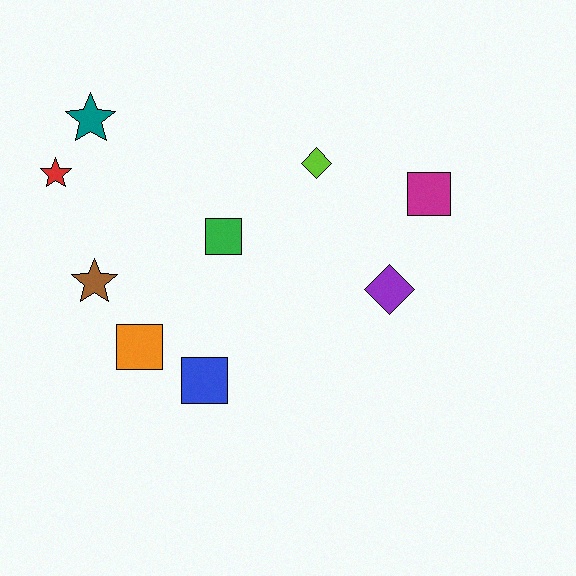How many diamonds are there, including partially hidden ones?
There are 2 diamonds.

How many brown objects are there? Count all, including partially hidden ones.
There is 1 brown object.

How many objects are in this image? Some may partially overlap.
There are 9 objects.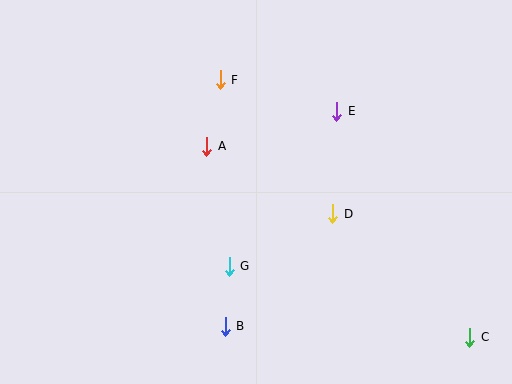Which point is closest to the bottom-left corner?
Point B is closest to the bottom-left corner.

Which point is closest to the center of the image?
Point A at (207, 146) is closest to the center.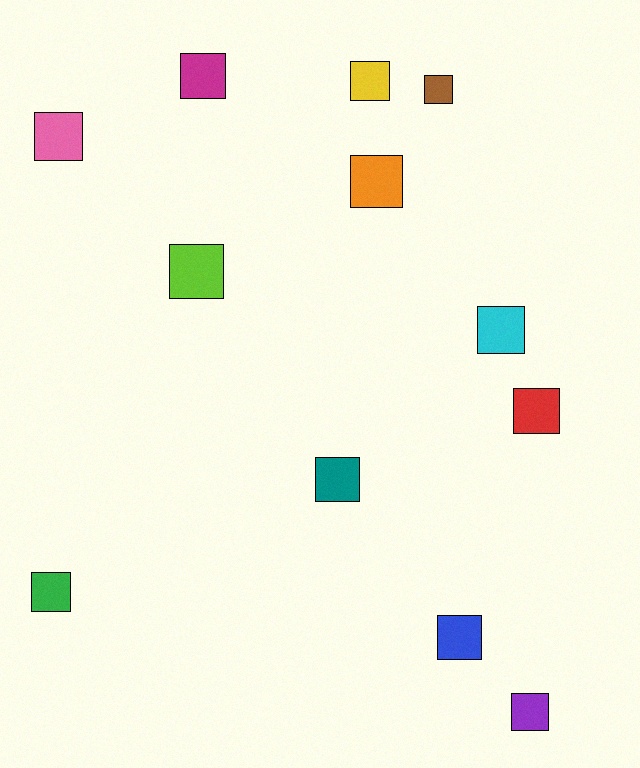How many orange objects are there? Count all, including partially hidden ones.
There is 1 orange object.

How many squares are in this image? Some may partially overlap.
There are 12 squares.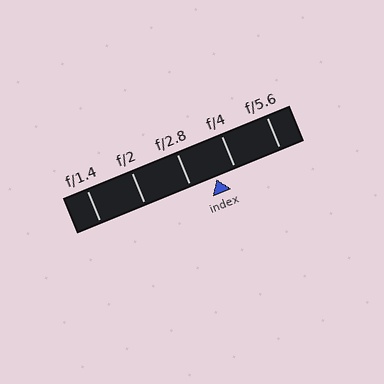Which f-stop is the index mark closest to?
The index mark is closest to f/4.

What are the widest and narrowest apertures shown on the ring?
The widest aperture shown is f/1.4 and the narrowest is f/5.6.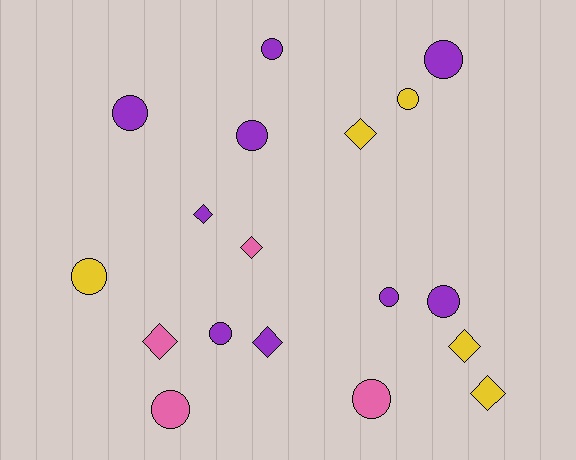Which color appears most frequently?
Purple, with 9 objects.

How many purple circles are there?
There are 7 purple circles.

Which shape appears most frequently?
Circle, with 11 objects.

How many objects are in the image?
There are 18 objects.